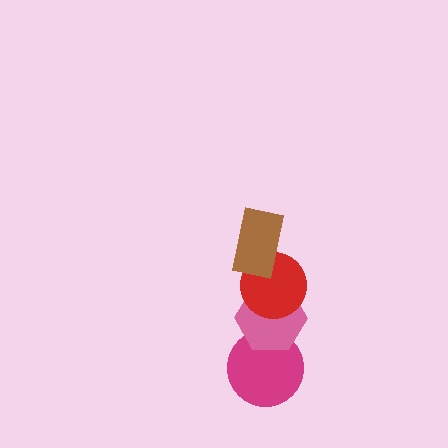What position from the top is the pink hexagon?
The pink hexagon is 3rd from the top.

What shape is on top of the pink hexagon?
The red circle is on top of the pink hexagon.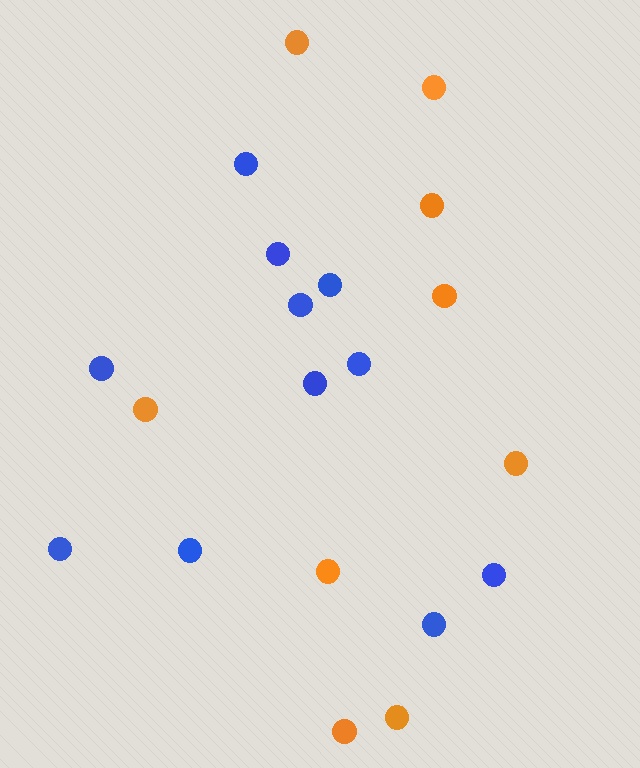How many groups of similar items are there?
There are 2 groups: one group of blue circles (11) and one group of orange circles (9).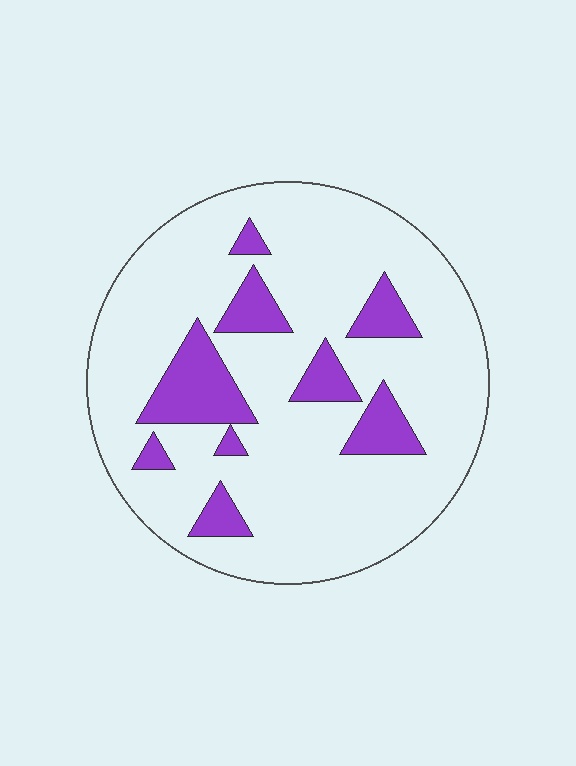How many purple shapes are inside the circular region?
9.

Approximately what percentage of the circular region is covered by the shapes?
Approximately 15%.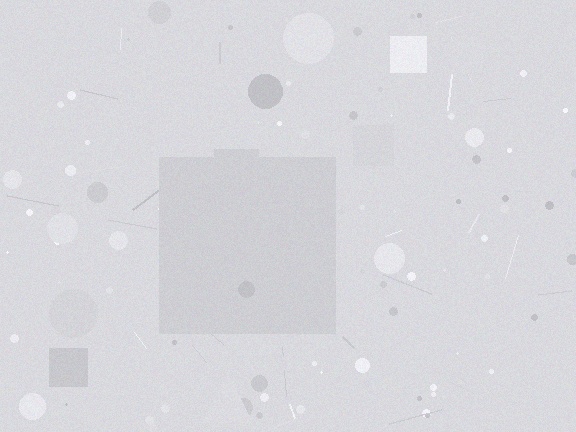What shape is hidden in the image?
A square is hidden in the image.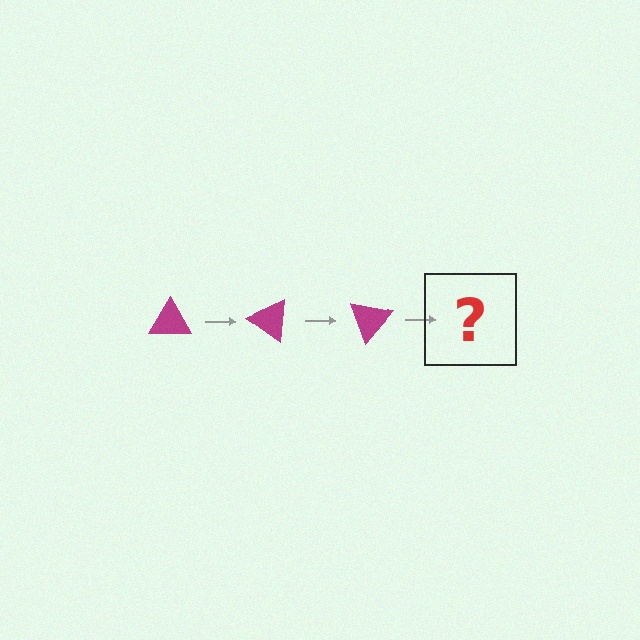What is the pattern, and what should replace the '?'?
The pattern is that the triangle rotates 35 degrees each step. The '?' should be a magenta triangle rotated 105 degrees.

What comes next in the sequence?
The next element should be a magenta triangle rotated 105 degrees.